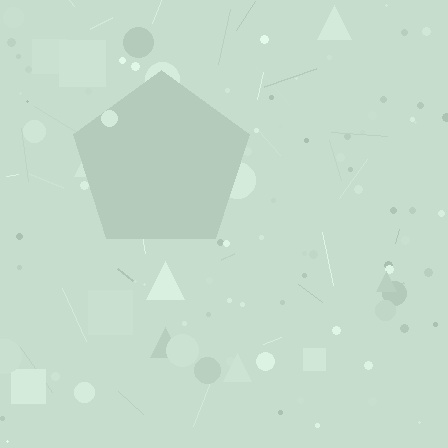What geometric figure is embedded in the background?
A pentagon is embedded in the background.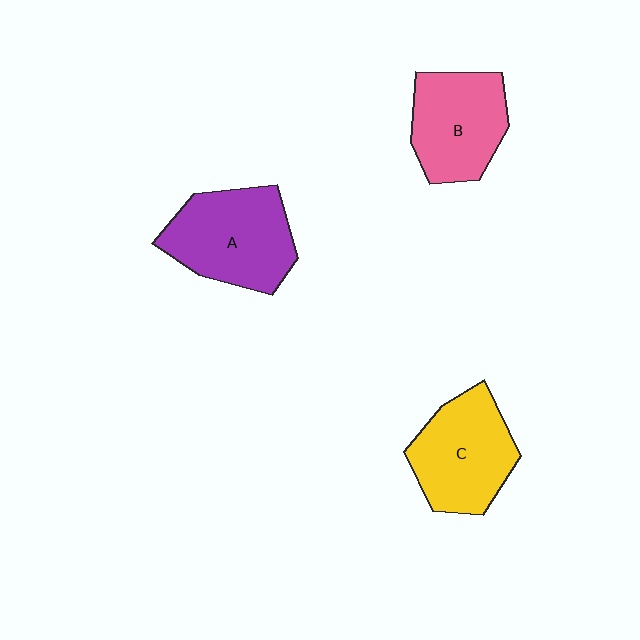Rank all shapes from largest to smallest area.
From largest to smallest: A (purple), C (yellow), B (pink).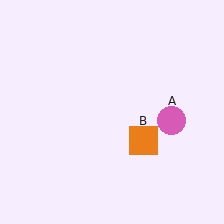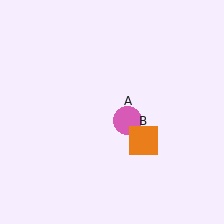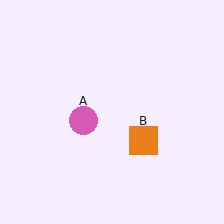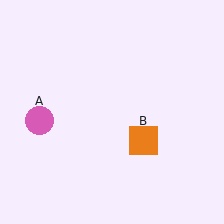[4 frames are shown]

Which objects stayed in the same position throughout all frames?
Orange square (object B) remained stationary.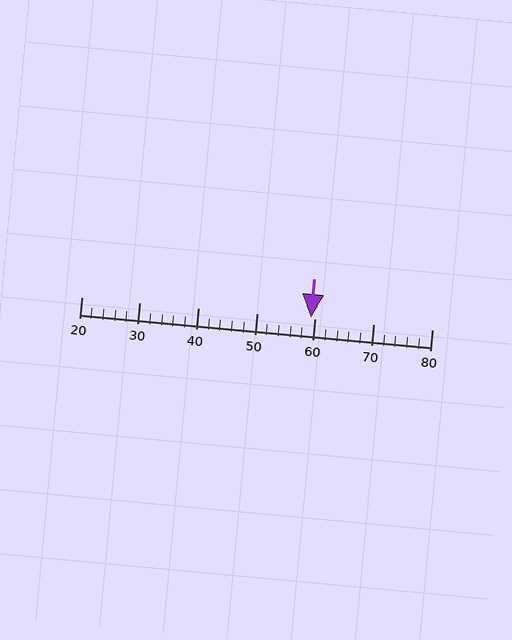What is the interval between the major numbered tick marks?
The major tick marks are spaced 10 units apart.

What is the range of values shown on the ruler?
The ruler shows values from 20 to 80.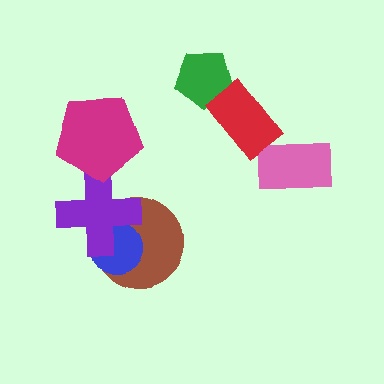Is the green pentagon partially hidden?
Yes, it is partially covered by another shape.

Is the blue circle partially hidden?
Yes, it is partially covered by another shape.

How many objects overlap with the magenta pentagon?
1 object overlaps with the magenta pentagon.